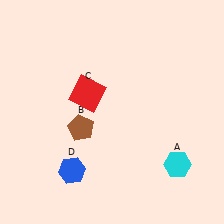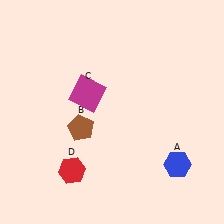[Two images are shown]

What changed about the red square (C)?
In Image 1, C is red. In Image 2, it changed to magenta.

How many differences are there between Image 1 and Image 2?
There are 3 differences between the two images.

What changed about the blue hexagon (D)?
In Image 1, D is blue. In Image 2, it changed to red.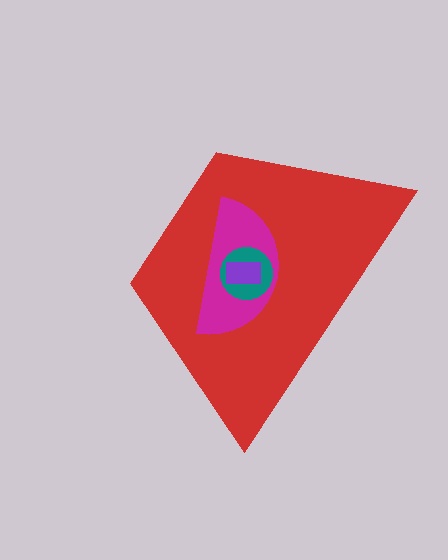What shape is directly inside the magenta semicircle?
The teal circle.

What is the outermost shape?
The red trapezoid.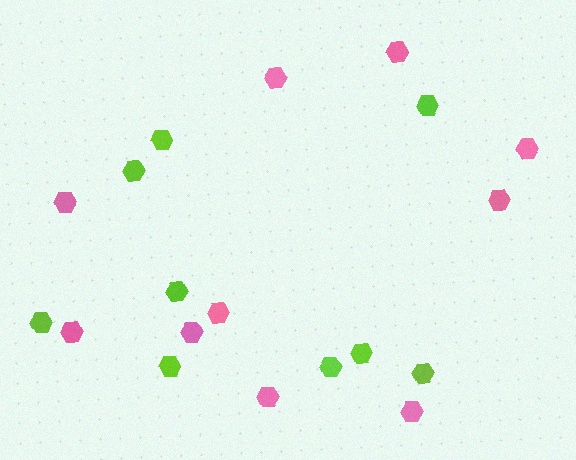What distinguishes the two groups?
There are 2 groups: one group of lime hexagons (9) and one group of pink hexagons (10).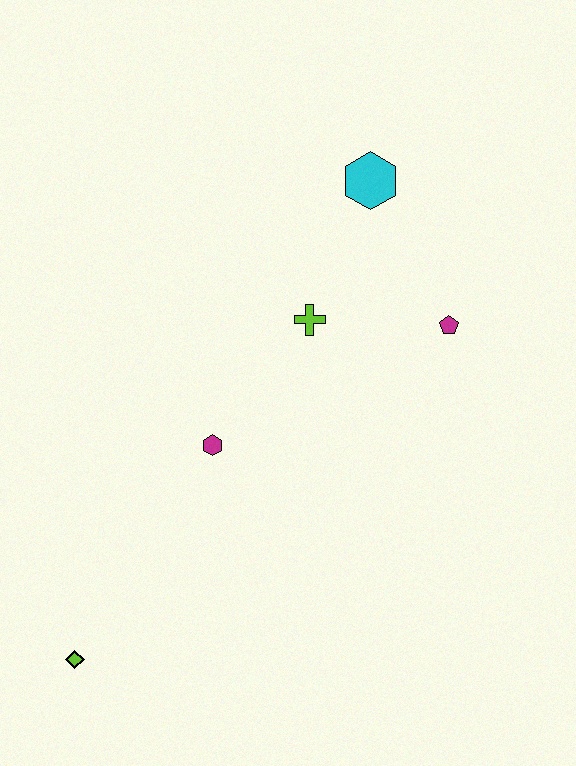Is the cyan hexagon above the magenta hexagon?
Yes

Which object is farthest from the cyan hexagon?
The lime diamond is farthest from the cyan hexagon.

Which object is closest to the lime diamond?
The magenta hexagon is closest to the lime diamond.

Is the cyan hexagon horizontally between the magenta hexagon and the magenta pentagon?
Yes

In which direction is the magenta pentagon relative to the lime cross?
The magenta pentagon is to the right of the lime cross.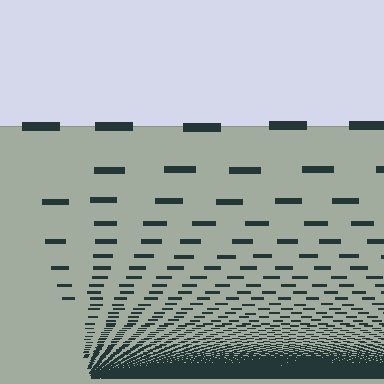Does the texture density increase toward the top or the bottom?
Density increases toward the bottom.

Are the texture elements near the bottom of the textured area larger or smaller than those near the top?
Smaller. The gradient is inverted — elements near the bottom are smaller and denser.